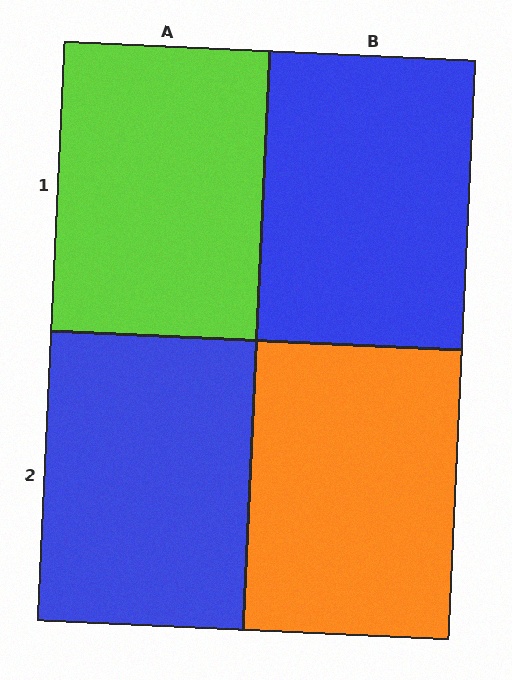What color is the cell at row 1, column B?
Blue.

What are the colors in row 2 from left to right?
Blue, orange.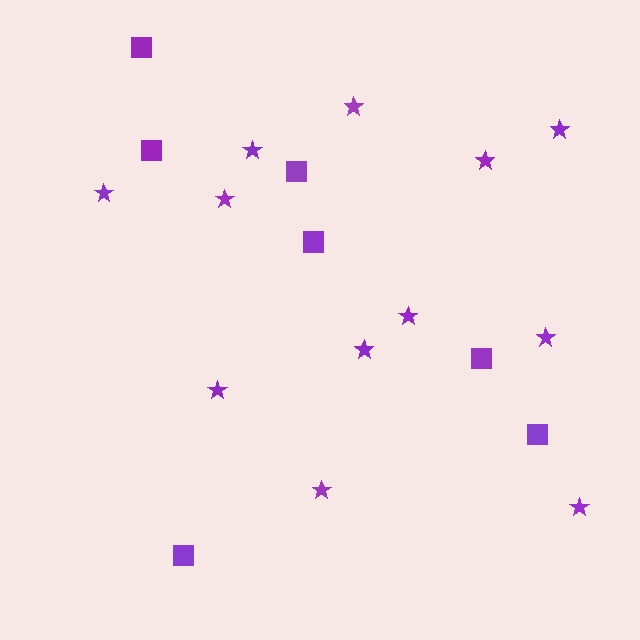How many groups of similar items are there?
There are 2 groups: one group of squares (7) and one group of stars (12).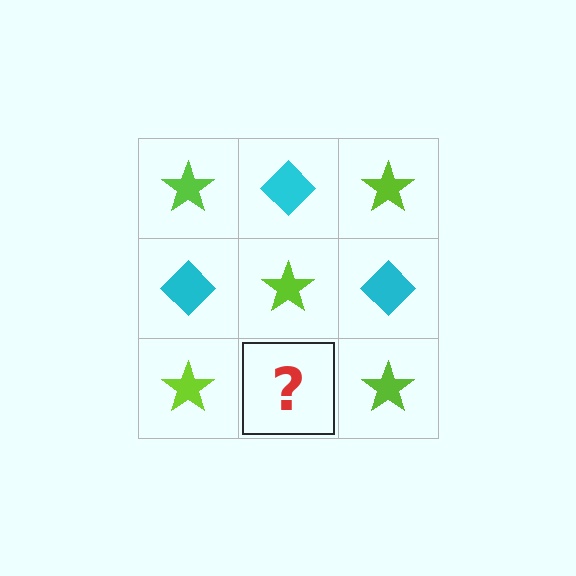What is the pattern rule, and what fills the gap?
The rule is that it alternates lime star and cyan diamond in a checkerboard pattern. The gap should be filled with a cyan diamond.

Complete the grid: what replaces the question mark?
The question mark should be replaced with a cyan diamond.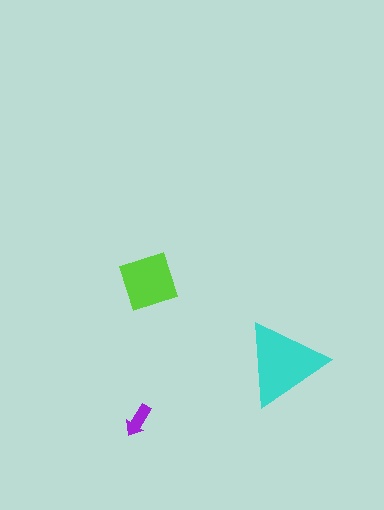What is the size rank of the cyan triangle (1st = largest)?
1st.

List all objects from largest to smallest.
The cyan triangle, the lime diamond, the purple arrow.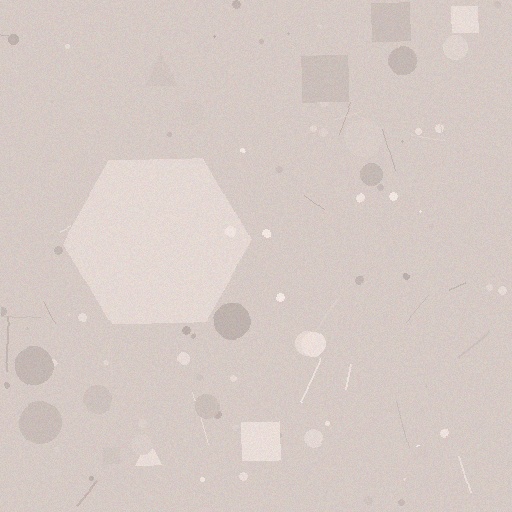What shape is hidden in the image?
A hexagon is hidden in the image.